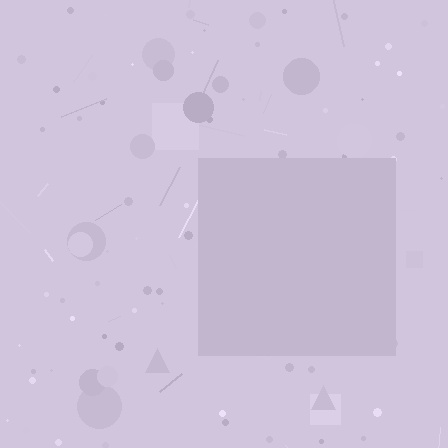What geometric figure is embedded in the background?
A square is embedded in the background.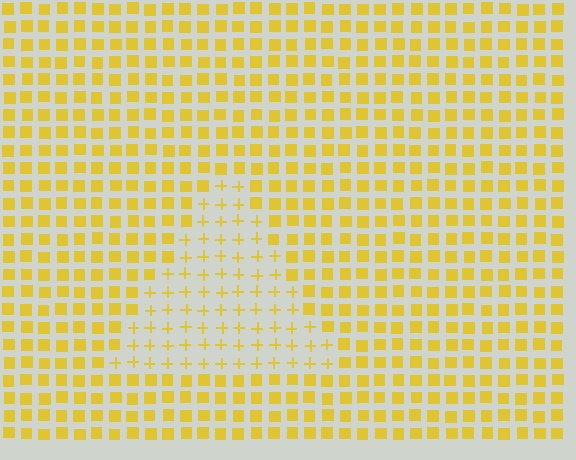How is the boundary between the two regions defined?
The boundary is defined by a change in element shape: plus signs inside vs. squares outside. All elements share the same color and spacing.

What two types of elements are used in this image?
The image uses plus signs inside the triangle region and squares outside it.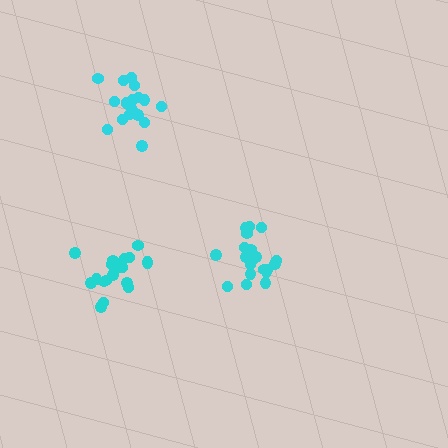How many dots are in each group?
Group 1: 19 dots, Group 2: 20 dots, Group 3: 19 dots (58 total).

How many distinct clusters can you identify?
There are 3 distinct clusters.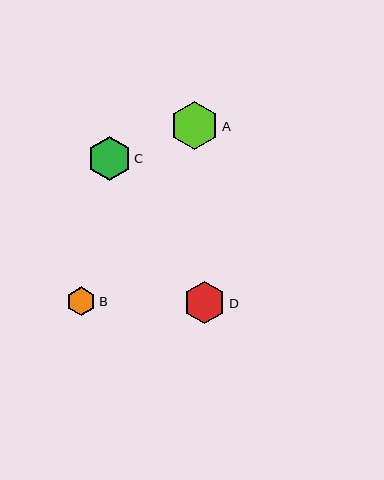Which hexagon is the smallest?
Hexagon B is the smallest with a size of approximately 29 pixels.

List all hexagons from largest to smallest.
From largest to smallest: A, C, D, B.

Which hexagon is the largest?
Hexagon A is the largest with a size of approximately 48 pixels.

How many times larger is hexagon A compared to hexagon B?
Hexagon A is approximately 1.7 times the size of hexagon B.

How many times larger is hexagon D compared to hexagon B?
Hexagon D is approximately 1.5 times the size of hexagon B.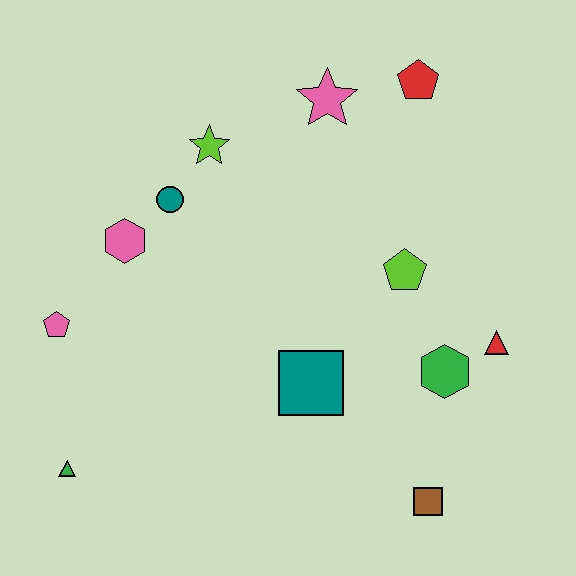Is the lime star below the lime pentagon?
No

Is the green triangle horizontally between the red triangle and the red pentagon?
No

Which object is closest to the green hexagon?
The red triangle is closest to the green hexagon.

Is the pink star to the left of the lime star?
No